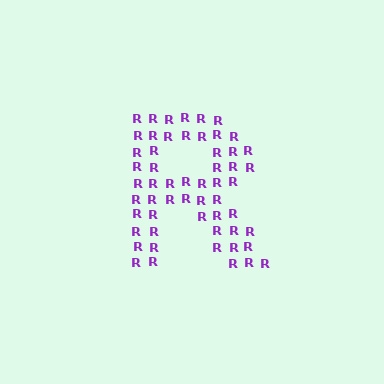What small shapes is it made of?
It is made of small letter R's.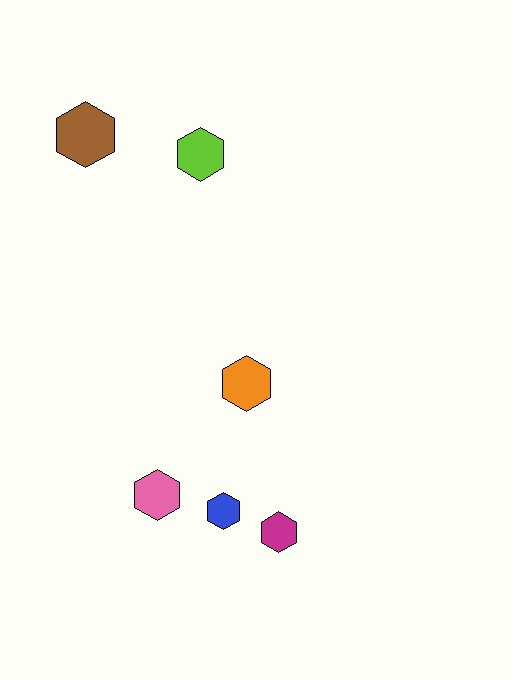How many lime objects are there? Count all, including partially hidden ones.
There is 1 lime object.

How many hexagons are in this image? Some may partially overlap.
There are 6 hexagons.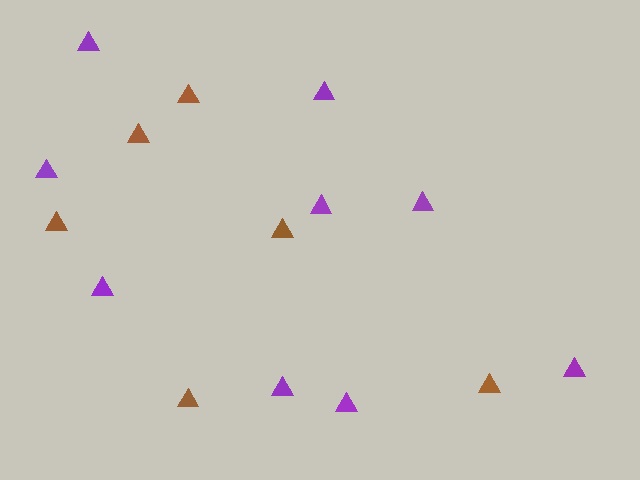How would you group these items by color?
There are 2 groups: one group of brown triangles (6) and one group of purple triangles (9).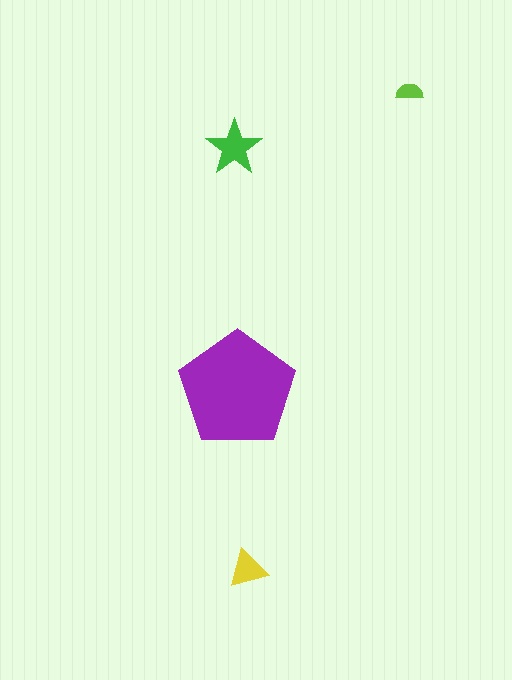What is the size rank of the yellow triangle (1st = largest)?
3rd.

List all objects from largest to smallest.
The purple pentagon, the green star, the yellow triangle, the lime semicircle.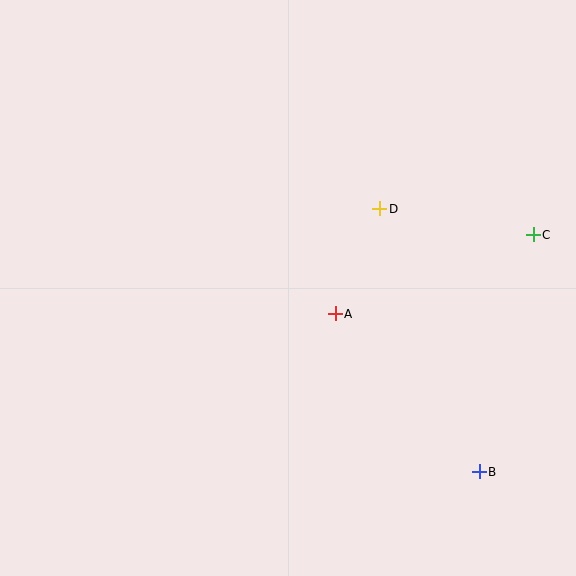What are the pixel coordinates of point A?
Point A is at (335, 314).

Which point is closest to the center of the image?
Point A at (335, 314) is closest to the center.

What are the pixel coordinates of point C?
Point C is at (533, 235).